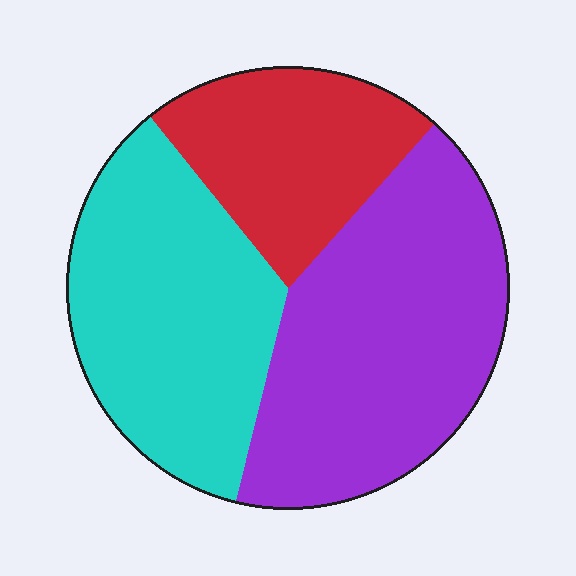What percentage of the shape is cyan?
Cyan takes up about three eighths (3/8) of the shape.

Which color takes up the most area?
Purple, at roughly 40%.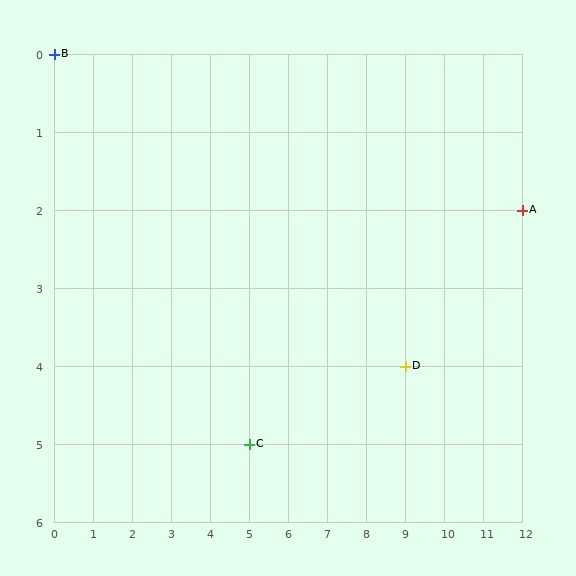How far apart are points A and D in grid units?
Points A and D are 3 columns and 2 rows apart (about 3.6 grid units diagonally).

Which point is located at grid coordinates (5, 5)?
Point C is at (5, 5).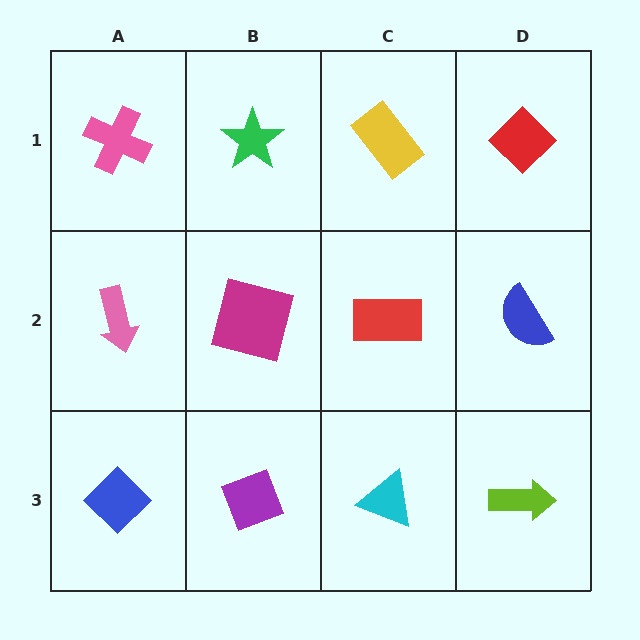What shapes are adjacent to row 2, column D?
A red diamond (row 1, column D), a lime arrow (row 3, column D), a red rectangle (row 2, column C).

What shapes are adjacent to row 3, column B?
A magenta square (row 2, column B), a blue diamond (row 3, column A), a cyan triangle (row 3, column C).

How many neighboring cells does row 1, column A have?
2.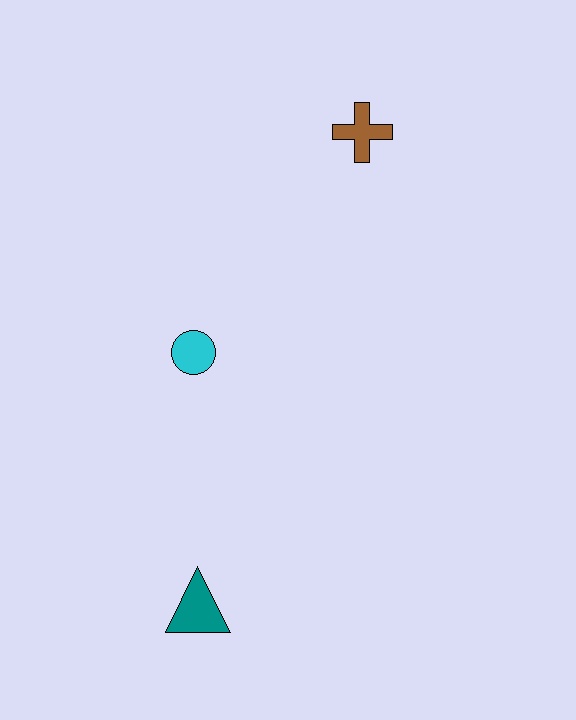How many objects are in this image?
There are 3 objects.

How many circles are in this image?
There is 1 circle.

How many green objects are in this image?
There are no green objects.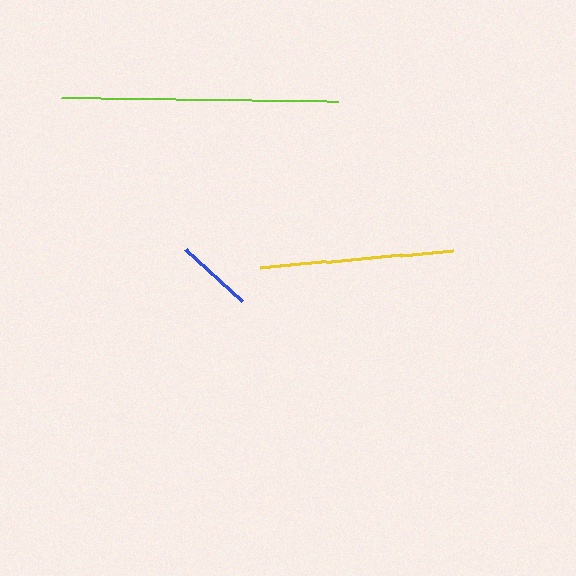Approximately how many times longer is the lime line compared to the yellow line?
The lime line is approximately 1.4 times the length of the yellow line.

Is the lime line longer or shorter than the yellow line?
The lime line is longer than the yellow line.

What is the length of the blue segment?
The blue segment is approximately 77 pixels long.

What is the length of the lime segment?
The lime segment is approximately 277 pixels long.